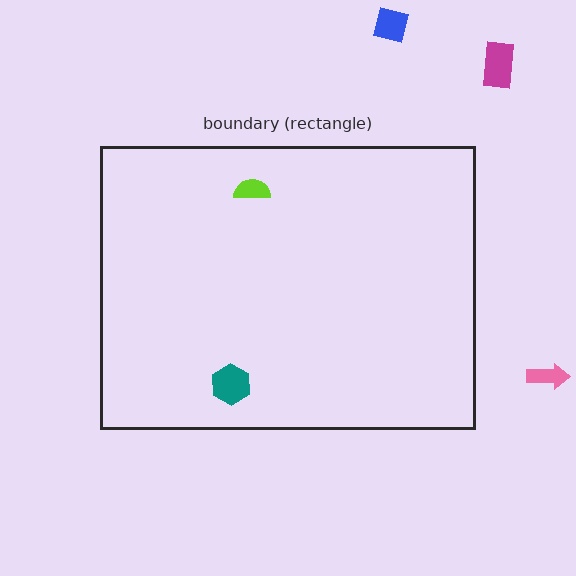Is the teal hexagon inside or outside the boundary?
Inside.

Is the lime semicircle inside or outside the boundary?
Inside.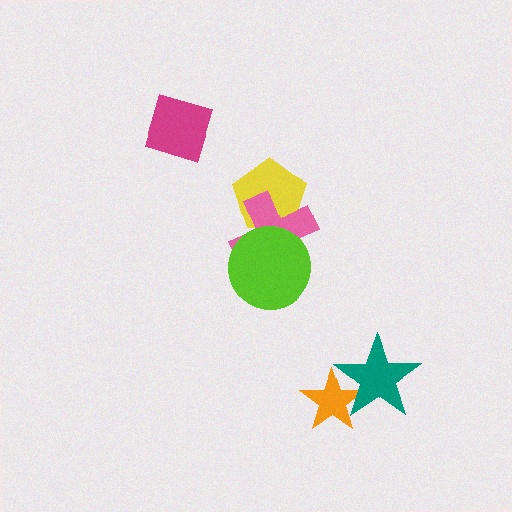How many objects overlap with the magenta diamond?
0 objects overlap with the magenta diamond.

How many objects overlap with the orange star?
1 object overlaps with the orange star.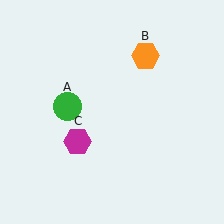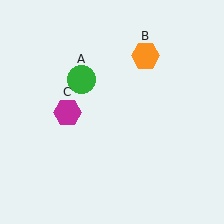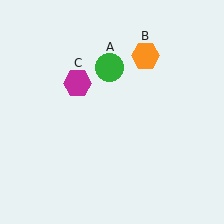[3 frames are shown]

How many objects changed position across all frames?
2 objects changed position: green circle (object A), magenta hexagon (object C).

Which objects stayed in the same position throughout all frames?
Orange hexagon (object B) remained stationary.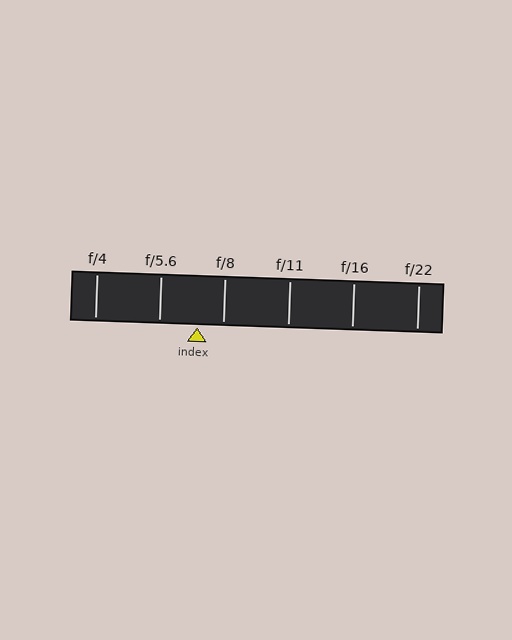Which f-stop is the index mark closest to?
The index mark is closest to f/8.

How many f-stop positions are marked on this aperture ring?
There are 6 f-stop positions marked.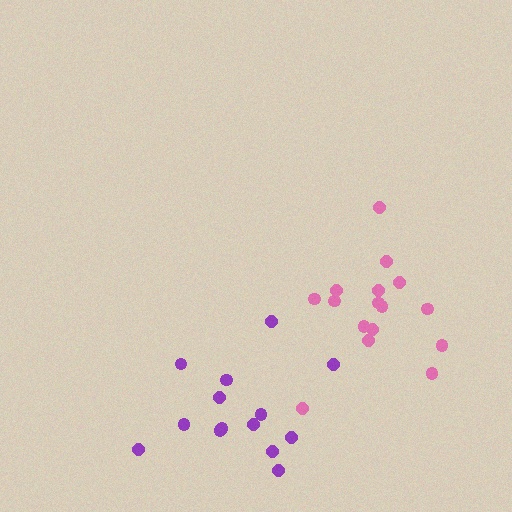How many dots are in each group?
Group 1: 16 dots, Group 2: 14 dots (30 total).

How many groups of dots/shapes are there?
There are 2 groups.